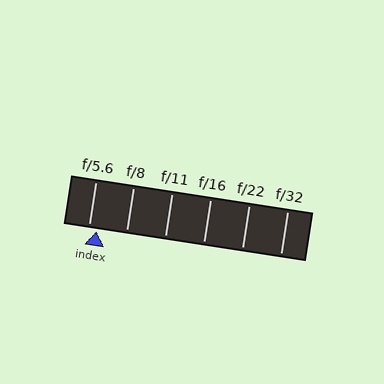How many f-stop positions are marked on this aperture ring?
There are 6 f-stop positions marked.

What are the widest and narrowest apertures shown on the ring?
The widest aperture shown is f/5.6 and the narrowest is f/32.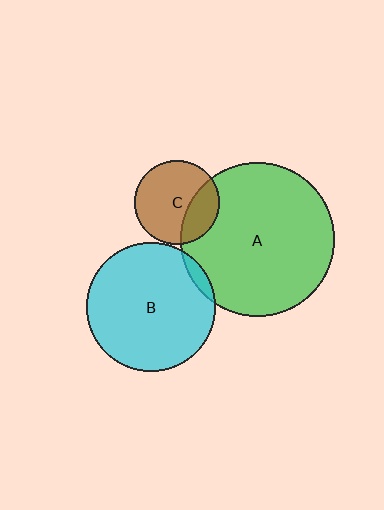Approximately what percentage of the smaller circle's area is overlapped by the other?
Approximately 5%.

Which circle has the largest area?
Circle A (green).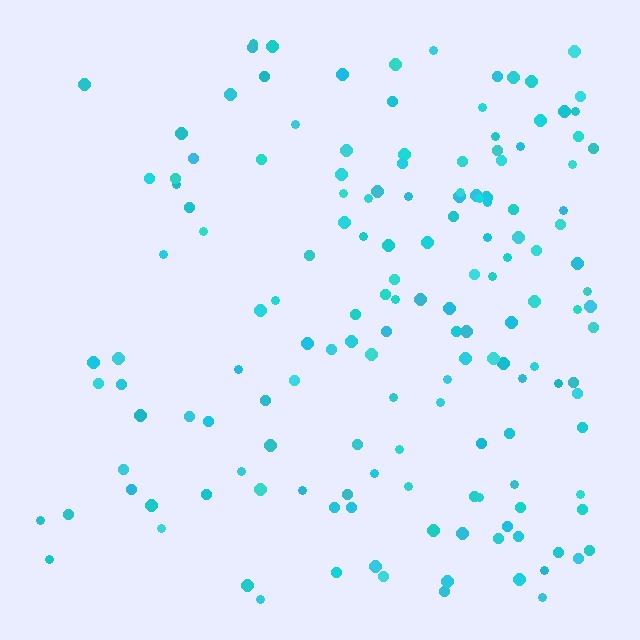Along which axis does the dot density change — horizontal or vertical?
Horizontal.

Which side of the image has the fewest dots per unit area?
The left.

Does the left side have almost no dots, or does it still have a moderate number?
Still a moderate number, just noticeably fewer than the right.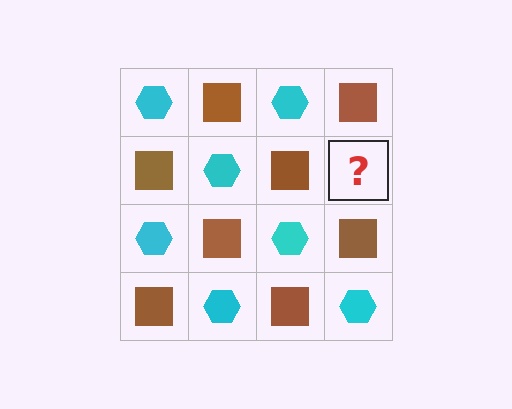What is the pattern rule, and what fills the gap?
The rule is that it alternates cyan hexagon and brown square in a checkerboard pattern. The gap should be filled with a cyan hexagon.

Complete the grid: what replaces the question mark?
The question mark should be replaced with a cyan hexagon.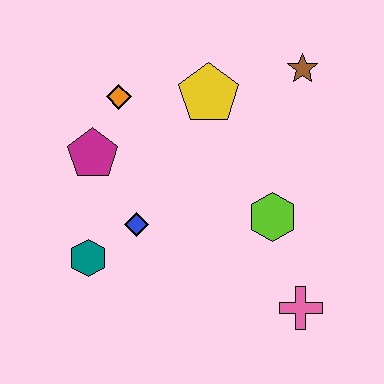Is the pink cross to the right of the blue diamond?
Yes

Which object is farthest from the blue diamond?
The brown star is farthest from the blue diamond.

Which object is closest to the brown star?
The yellow pentagon is closest to the brown star.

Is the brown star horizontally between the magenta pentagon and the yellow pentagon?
No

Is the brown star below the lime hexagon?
No